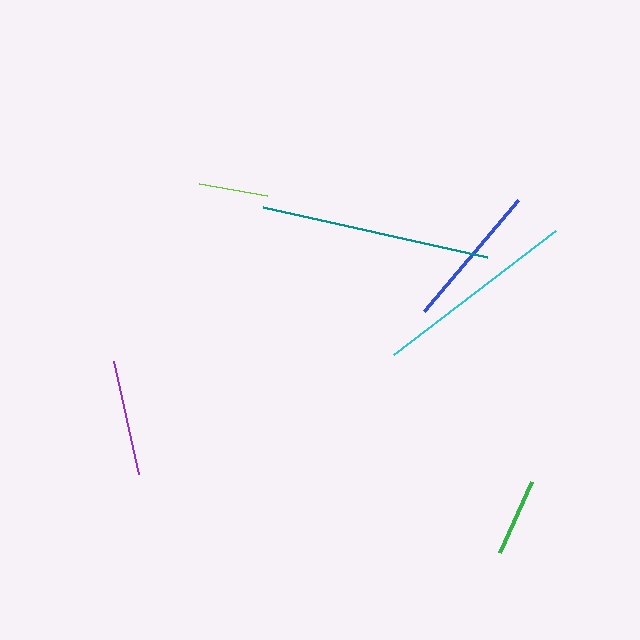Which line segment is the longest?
The teal line is the longest at approximately 229 pixels.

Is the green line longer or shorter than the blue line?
The blue line is longer than the green line.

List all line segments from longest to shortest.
From longest to shortest: teal, cyan, blue, purple, green, lime.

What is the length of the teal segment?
The teal segment is approximately 229 pixels long.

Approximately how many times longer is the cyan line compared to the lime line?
The cyan line is approximately 2.9 times the length of the lime line.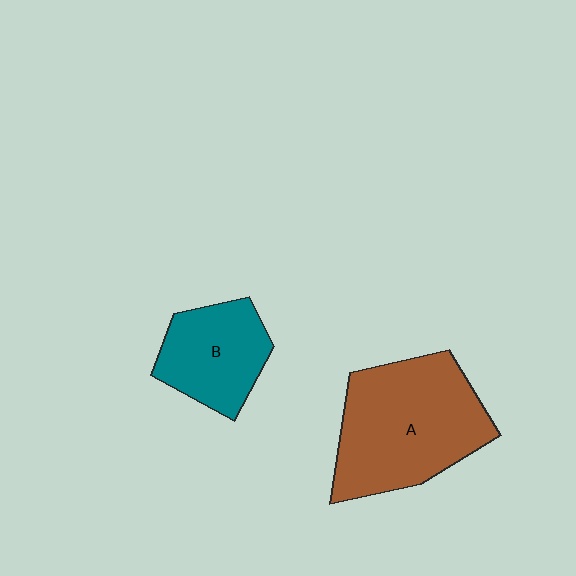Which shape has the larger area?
Shape A (brown).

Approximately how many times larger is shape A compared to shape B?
Approximately 1.8 times.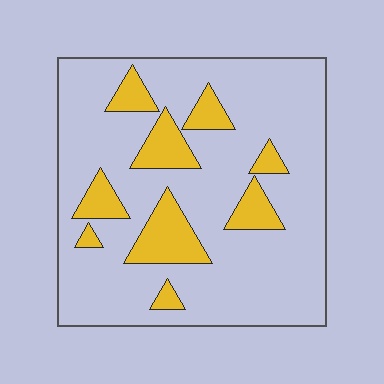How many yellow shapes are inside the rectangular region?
9.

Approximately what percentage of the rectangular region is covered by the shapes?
Approximately 20%.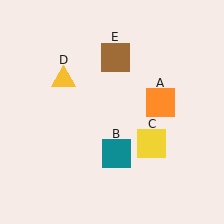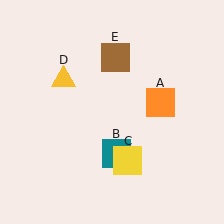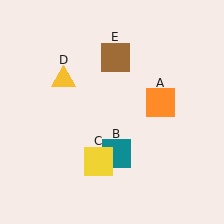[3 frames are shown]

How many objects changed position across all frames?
1 object changed position: yellow square (object C).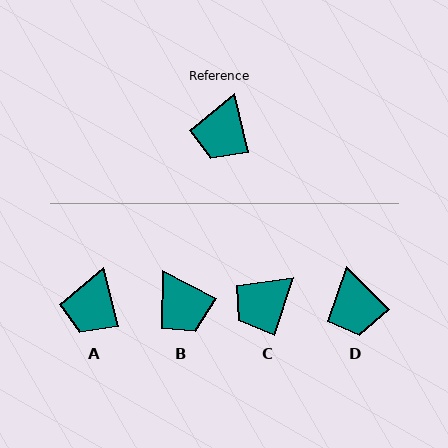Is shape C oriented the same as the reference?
No, it is off by about 32 degrees.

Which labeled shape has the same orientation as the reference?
A.